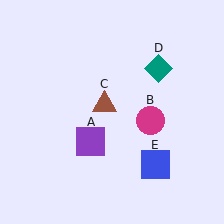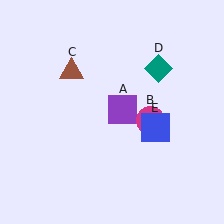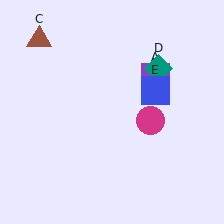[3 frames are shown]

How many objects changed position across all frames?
3 objects changed position: purple square (object A), brown triangle (object C), blue square (object E).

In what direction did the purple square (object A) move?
The purple square (object A) moved up and to the right.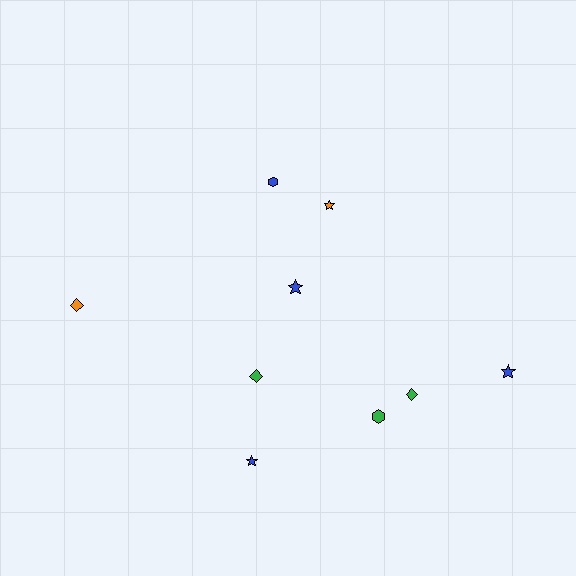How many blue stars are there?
There are 3 blue stars.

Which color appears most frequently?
Blue, with 4 objects.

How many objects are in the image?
There are 9 objects.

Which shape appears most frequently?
Star, with 4 objects.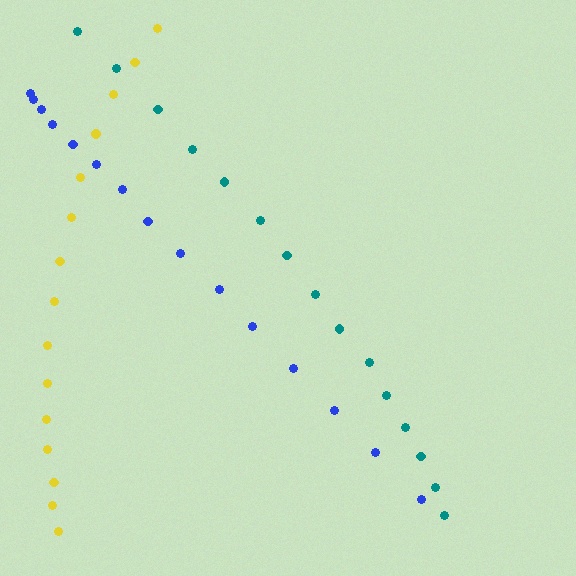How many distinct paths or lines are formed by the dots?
There are 3 distinct paths.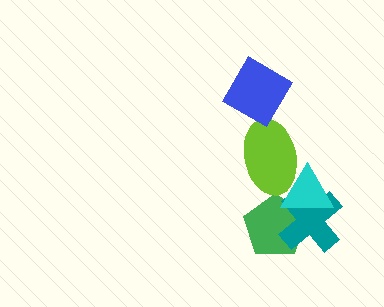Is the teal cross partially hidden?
Yes, it is partially covered by another shape.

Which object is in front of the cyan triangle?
The lime ellipse is in front of the cyan triangle.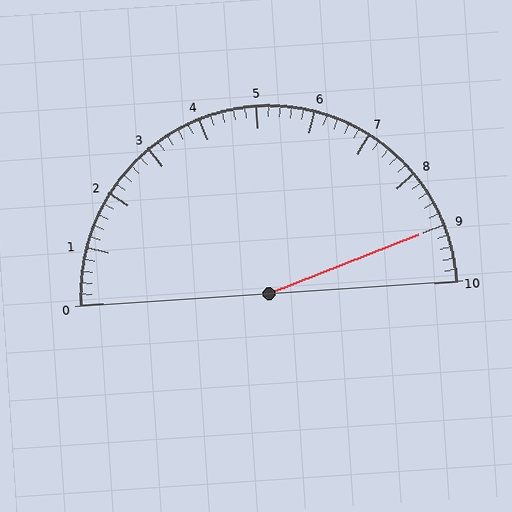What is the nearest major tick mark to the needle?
The nearest major tick mark is 9.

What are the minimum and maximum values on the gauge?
The gauge ranges from 0 to 10.